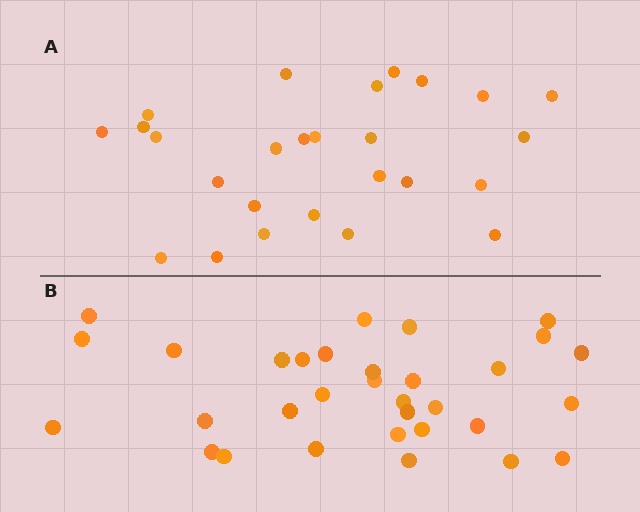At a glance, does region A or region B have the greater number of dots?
Region B (the bottom region) has more dots.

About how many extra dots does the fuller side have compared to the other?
Region B has about 6 more dots than region A.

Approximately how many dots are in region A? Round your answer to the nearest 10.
About 30 dots. (The exact count is 26, which rounds to 30.)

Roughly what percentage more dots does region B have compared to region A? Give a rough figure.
About 25% more.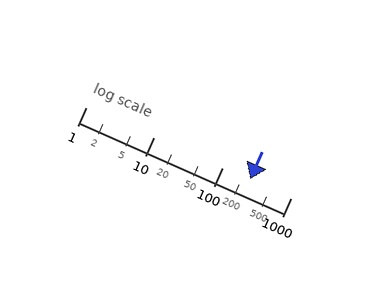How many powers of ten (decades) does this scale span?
The scale spans 3 decades, from 1 to 1000.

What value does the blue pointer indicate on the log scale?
The pointer indicates approximately 250.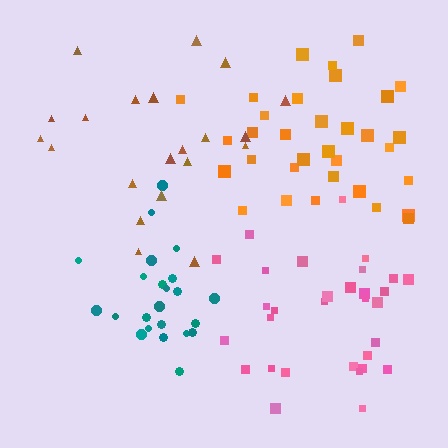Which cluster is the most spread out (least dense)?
Brown.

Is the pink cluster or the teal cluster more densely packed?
Teal.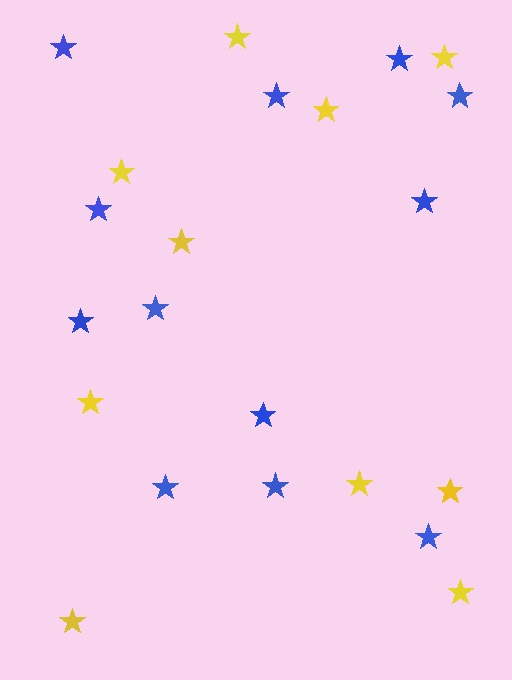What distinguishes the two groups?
There are 2 groups: one group of yellow stars (10) and one group of blue stars (12).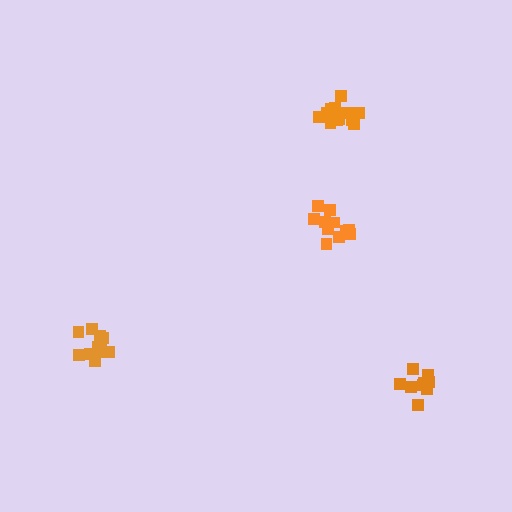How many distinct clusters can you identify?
There are 4 distinct clusters.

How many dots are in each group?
Group 1: 9 dots, Group 2: 11 dots, Group 3: 14 dots, Group 4: 11 dots (45 total).